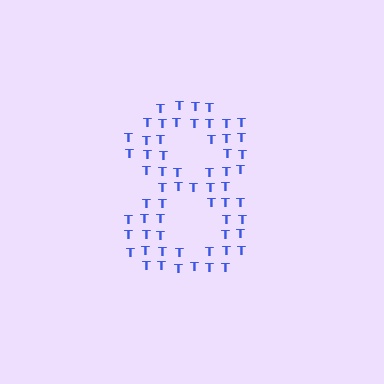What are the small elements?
The small elements are letter T's.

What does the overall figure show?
The overall figure shows the digit 8.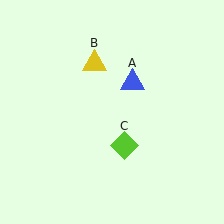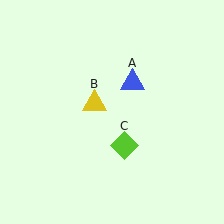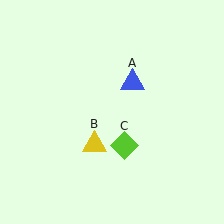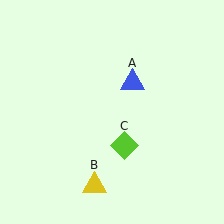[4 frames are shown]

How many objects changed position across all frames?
1 object changed position: yellow triangle (object B).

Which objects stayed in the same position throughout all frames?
Blue triangle (object A) and lime diamond (object C) remained stationary.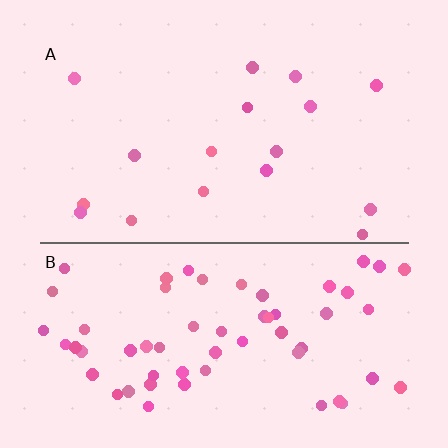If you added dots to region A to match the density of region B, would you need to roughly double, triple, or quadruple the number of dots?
Approximately quadruple.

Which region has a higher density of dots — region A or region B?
B (the bottom).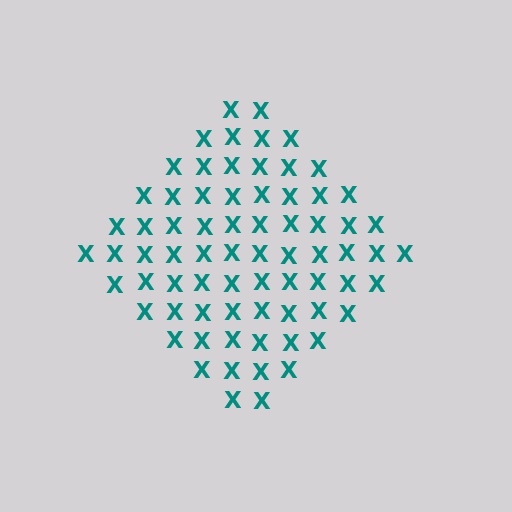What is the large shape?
The large shape is a diamond.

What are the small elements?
The small elements are letter X's.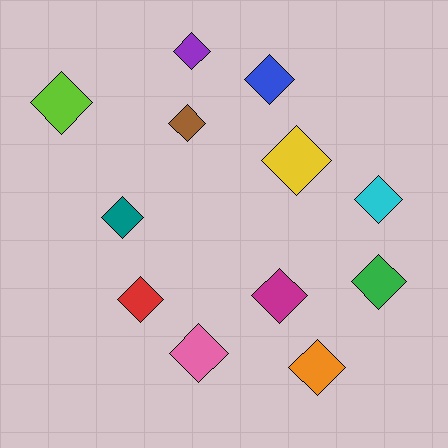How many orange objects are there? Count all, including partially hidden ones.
There is 1 orange object.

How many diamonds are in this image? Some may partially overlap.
There are 12 diamonds.